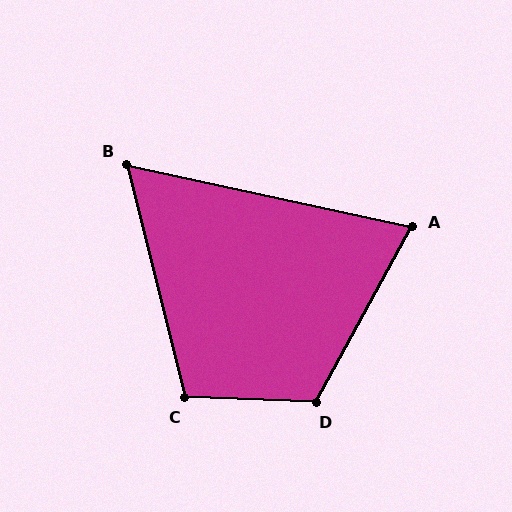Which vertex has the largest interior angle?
D, at approximately 116 degrees.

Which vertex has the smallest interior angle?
B, at approximately 64 degrees.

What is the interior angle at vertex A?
Approximately 74 degrees (acute).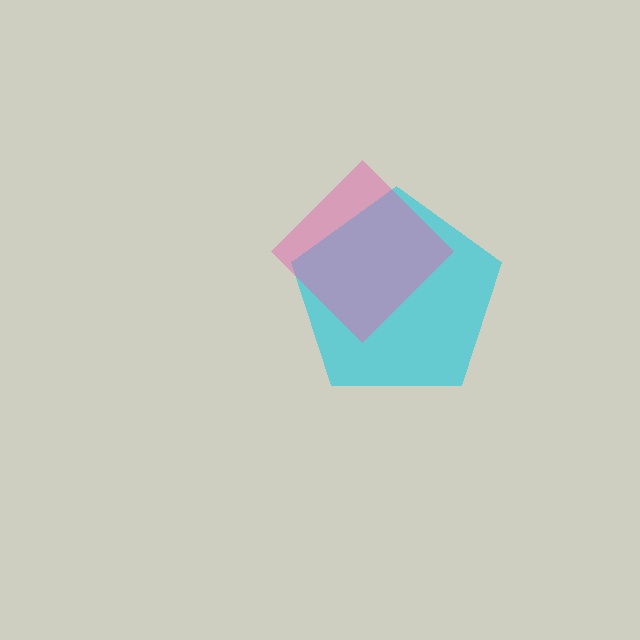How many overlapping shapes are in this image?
There are 2 overlapping shapes in the image.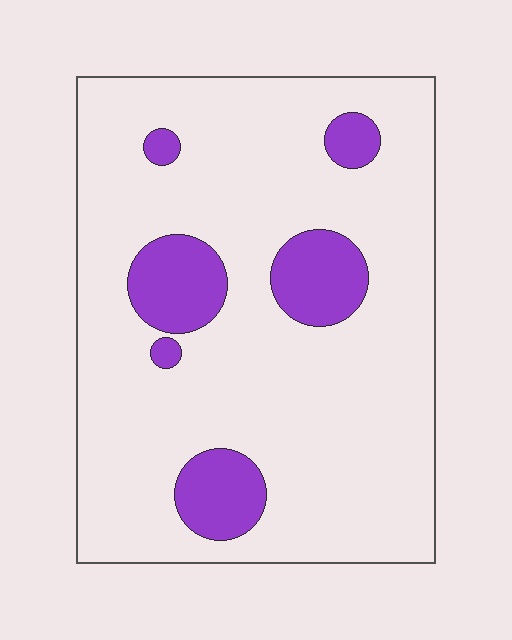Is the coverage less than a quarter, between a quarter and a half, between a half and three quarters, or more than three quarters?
Less than a quarter.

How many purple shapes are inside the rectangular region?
6.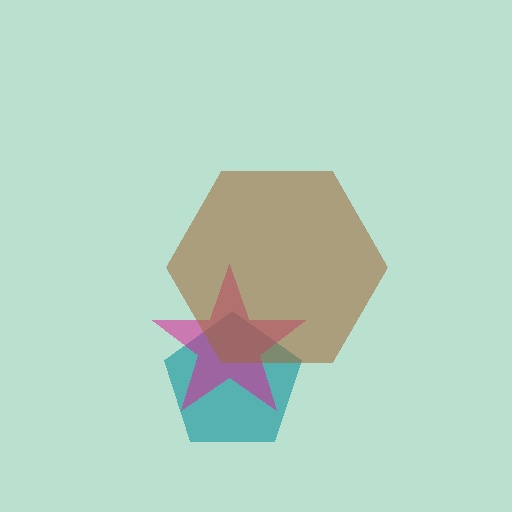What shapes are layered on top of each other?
The layered shapes are: a teal pentagon, a magenta star, a brown hexagon.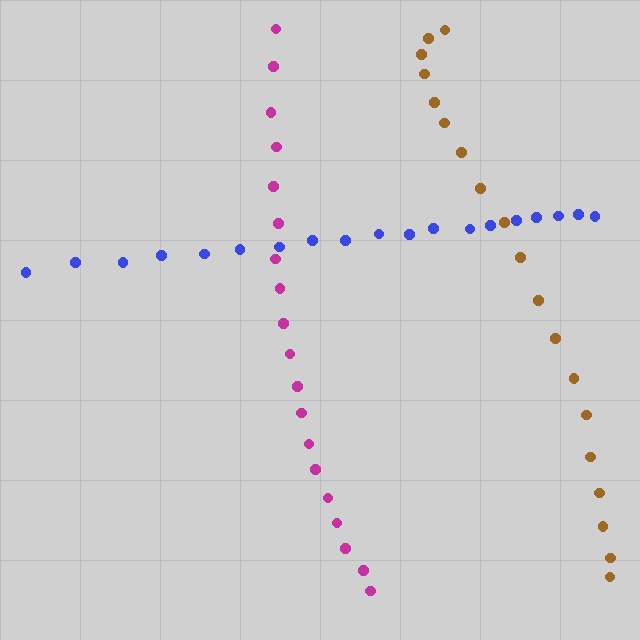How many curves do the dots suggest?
There are 3 distinct paths.